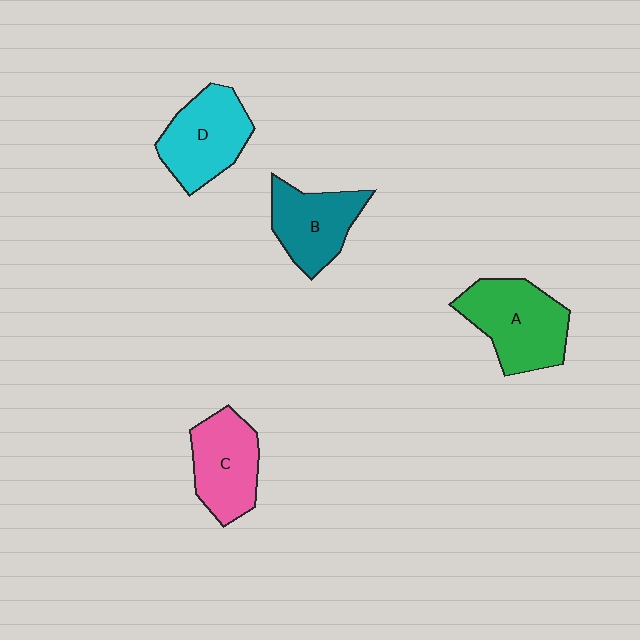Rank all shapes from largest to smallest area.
From largest to smallest: A (green), D (cyan), C (pink), B (teal).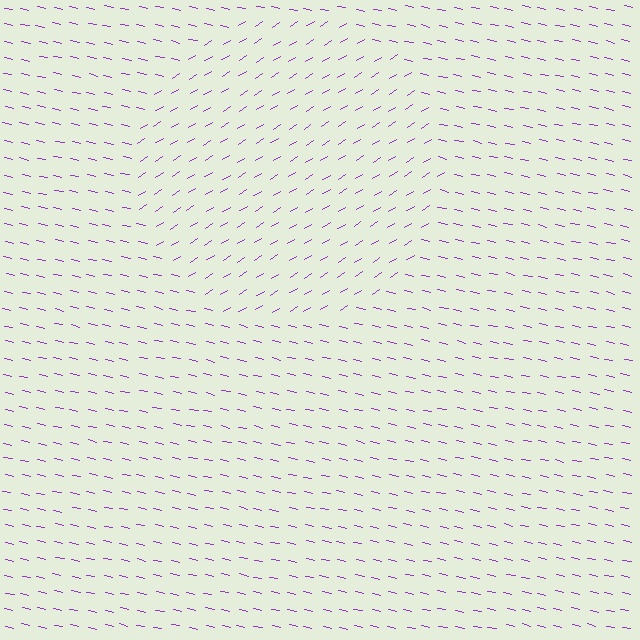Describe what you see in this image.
The image is filled with small purple line segments. A circle region in the image has lines oriented differently from the surrounding lines, creating a visible texture boundary.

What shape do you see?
I see a circle.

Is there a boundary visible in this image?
Yes, there is a texture boundary formed by a change in line orientation.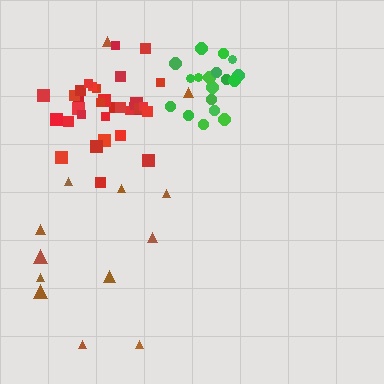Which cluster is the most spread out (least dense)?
Brown.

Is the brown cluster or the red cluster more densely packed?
Red.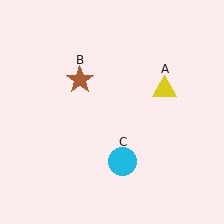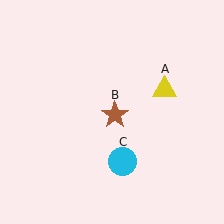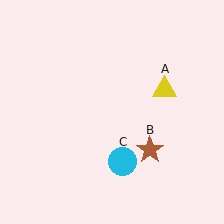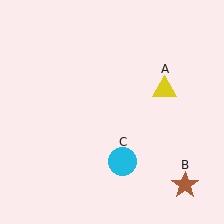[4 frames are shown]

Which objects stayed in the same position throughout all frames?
Yellow triangle (object A) and cyan circle (object C) remained stationary.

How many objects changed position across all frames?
1 object changed position: brown star (object B).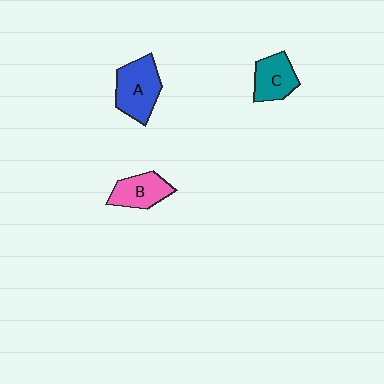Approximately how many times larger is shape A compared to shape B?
Approximately 1.4 times.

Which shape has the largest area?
Shape A (blue).